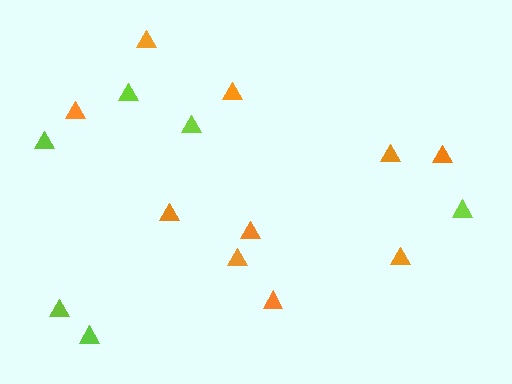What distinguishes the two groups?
There are 2 groups: one group of orange triangles (10) and one group of lime triangles (6).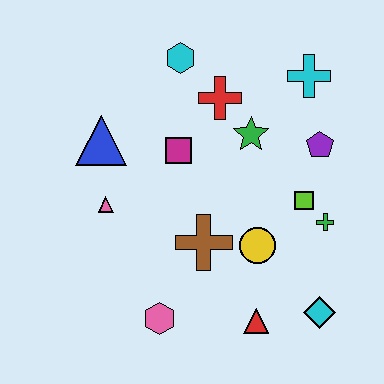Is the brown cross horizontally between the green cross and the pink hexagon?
Yes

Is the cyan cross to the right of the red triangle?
Yes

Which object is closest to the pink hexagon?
The brown cross is closest to the pink hexagon.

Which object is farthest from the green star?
The pink hexagon is farthest from the green star.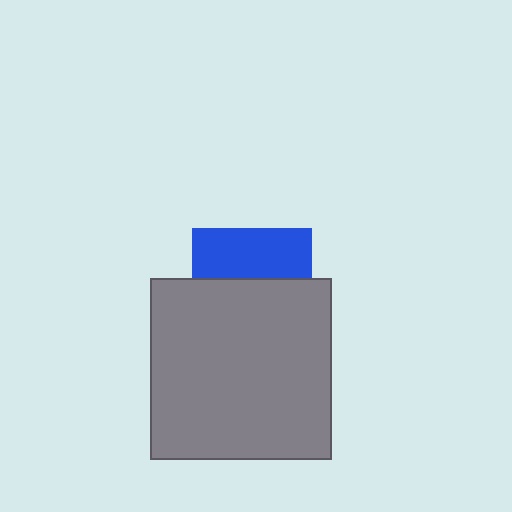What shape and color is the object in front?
The object in front is a gray square.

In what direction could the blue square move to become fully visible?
The blue square could move up. That would shift it out from behind the gray square entirely.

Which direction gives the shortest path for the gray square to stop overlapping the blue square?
Moving down gives the shortest separation.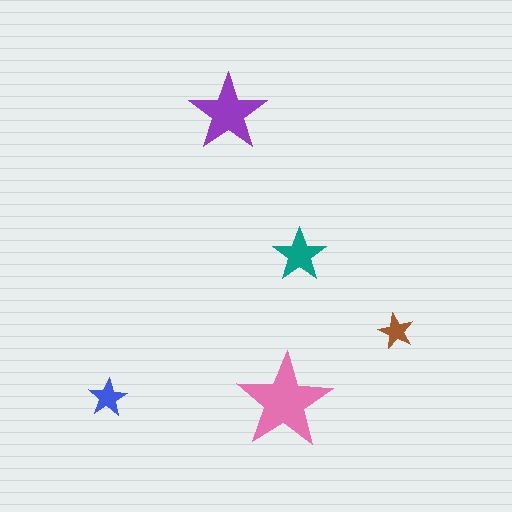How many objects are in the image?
There are 5 objects in the image.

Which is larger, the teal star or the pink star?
The pink one.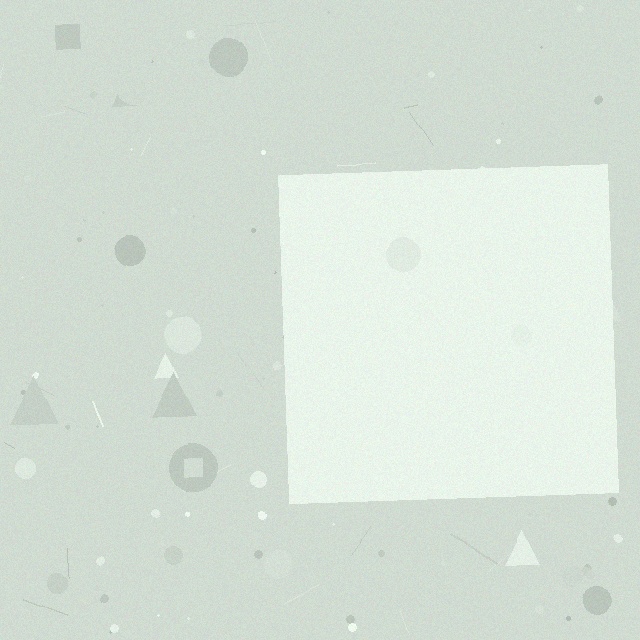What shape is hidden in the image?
A square is hidden in the image.